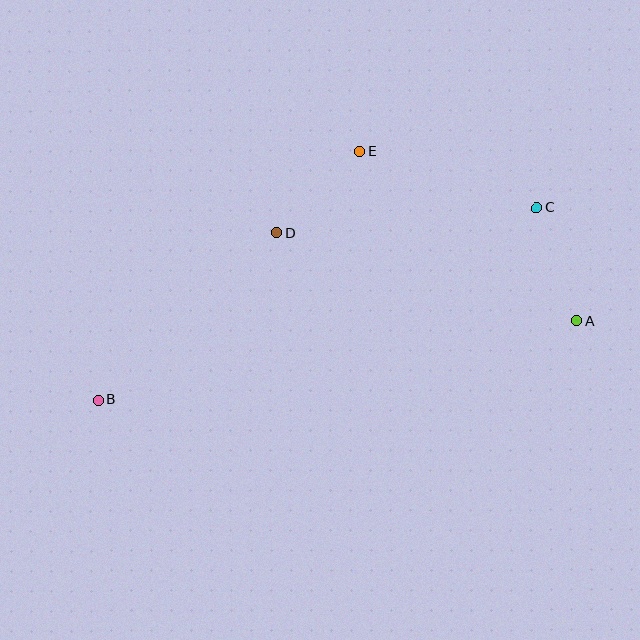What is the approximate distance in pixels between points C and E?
The distance between C and E is approximately 186 pixels.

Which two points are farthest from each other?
Points A and B are farthest from each other.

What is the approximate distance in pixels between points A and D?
The distance between A and D is approximately 313 pixels.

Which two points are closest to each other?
Points D and E are closest to each other.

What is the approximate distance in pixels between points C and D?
The distance between C and D is approximately 261 pixels.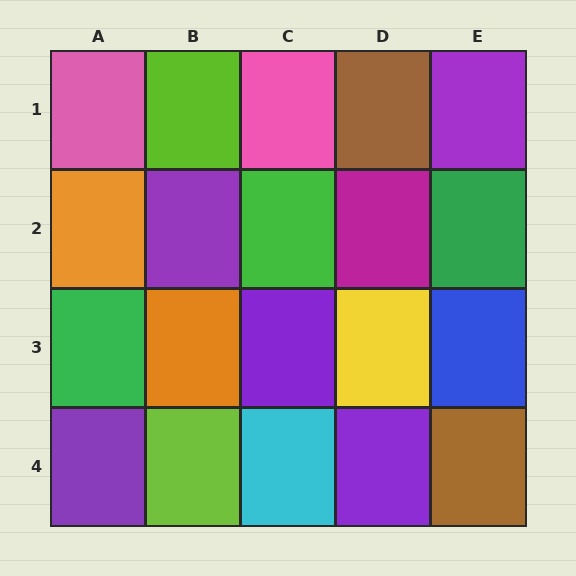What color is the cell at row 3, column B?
Orange.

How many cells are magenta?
1 cell is magenta.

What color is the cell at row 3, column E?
Blue.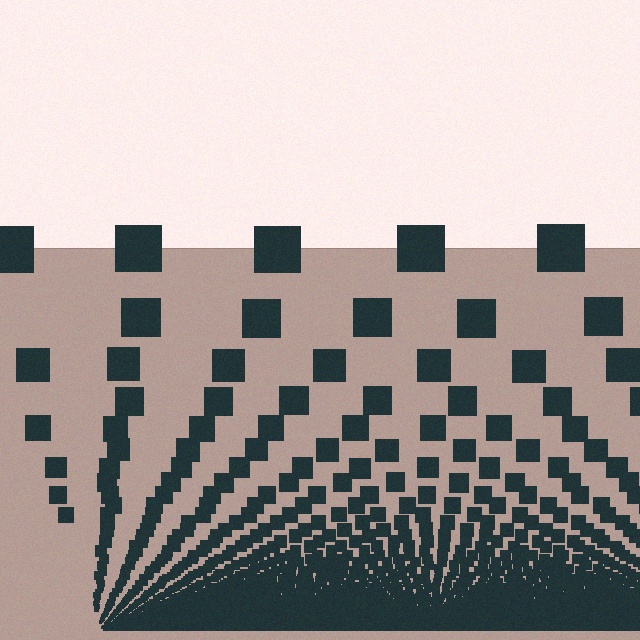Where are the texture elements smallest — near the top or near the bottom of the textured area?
Near the bottom.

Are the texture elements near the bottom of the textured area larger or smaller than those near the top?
Smaller. The gradient is inverted — elements near the bottom are smaller and denser.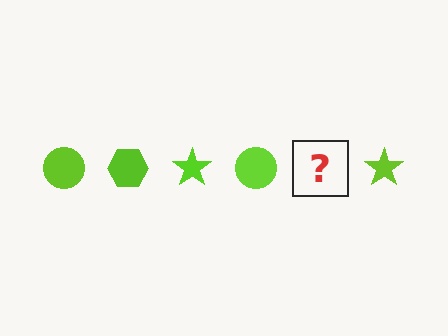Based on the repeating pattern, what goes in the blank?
The blank should be a lime hexagon.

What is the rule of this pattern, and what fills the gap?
The rule is that the pattern cycles through circle, hexagon, star shapes in lime. The gap should be filled with a lime hexagon.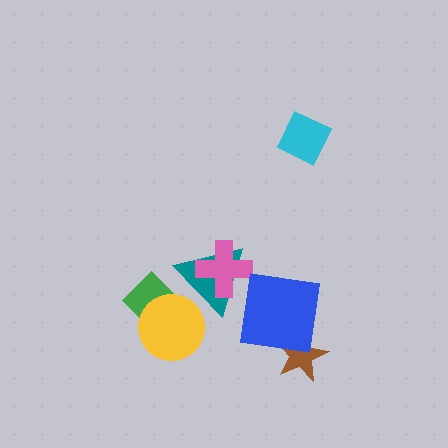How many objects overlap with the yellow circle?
2 objects overlap with the yellow circle.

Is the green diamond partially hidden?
Yes, it is partially covered by another shape.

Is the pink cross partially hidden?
No, no other shape covers it.